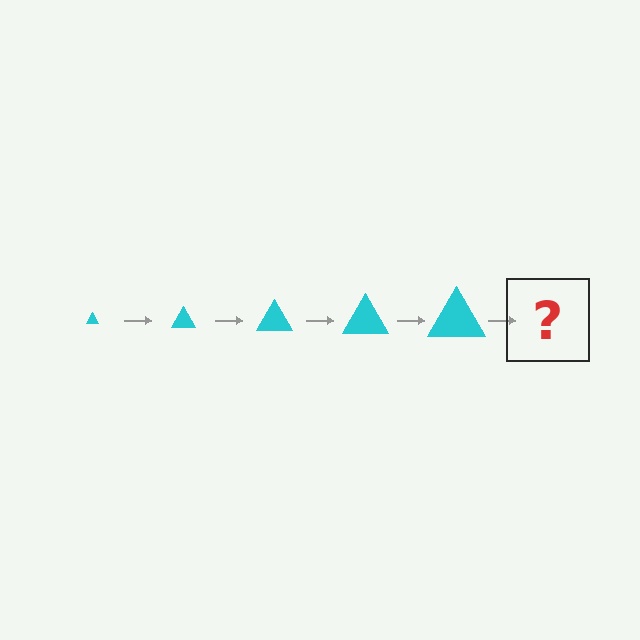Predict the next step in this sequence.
The next step is a cyan triangle, larger than the previous one.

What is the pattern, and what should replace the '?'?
The pattern is that the triangle gets progressively larger each step. The '?' should be a cyan triangle, larger than the previous one.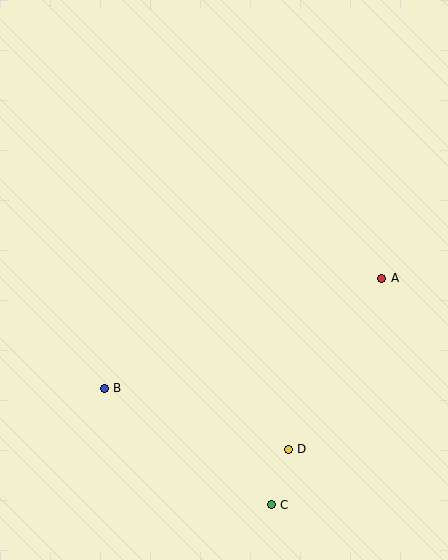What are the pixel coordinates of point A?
Point A is at (382, 278).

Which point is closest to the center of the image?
Point A at (382, 278) is closest to the center.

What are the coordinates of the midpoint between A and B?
The midpoint between A and B is at (243, 333).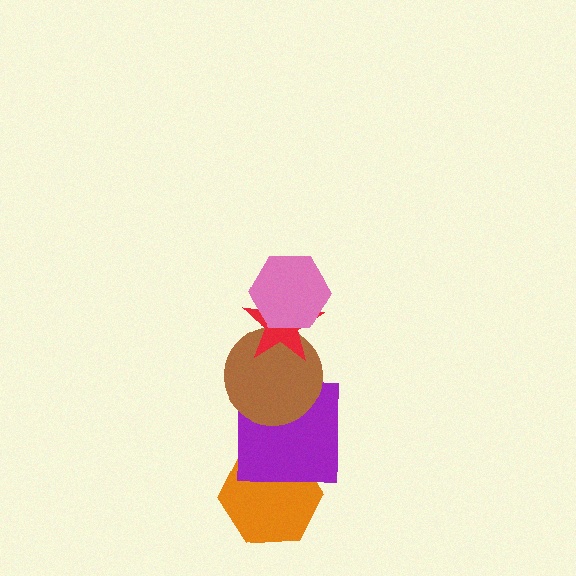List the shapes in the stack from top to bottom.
From top to bottom: the pink hexagon, the red star, the brown circle, the purple square, the orange hexagon.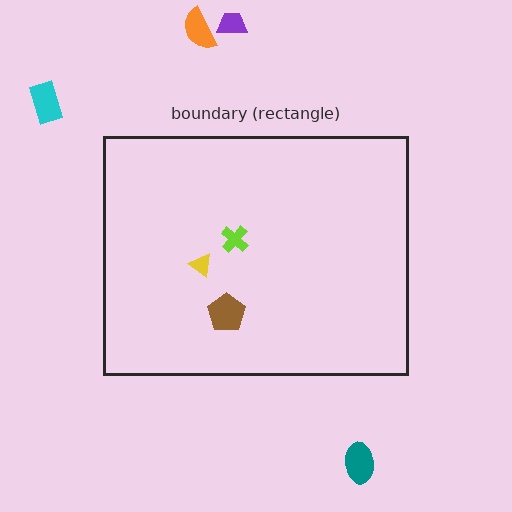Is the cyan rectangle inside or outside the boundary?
Outside.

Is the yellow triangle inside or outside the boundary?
Inside.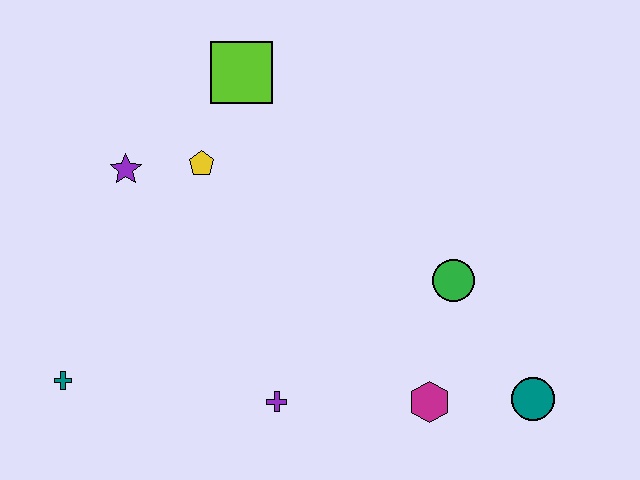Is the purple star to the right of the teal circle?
No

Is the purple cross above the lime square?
No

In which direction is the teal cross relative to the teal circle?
The teal cross is to the left of the teal circle.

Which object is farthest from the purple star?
The teal circle is farthest from the purple star.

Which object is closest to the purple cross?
The magenta hexagon is closest to the purple cross.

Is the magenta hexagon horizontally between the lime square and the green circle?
Yes